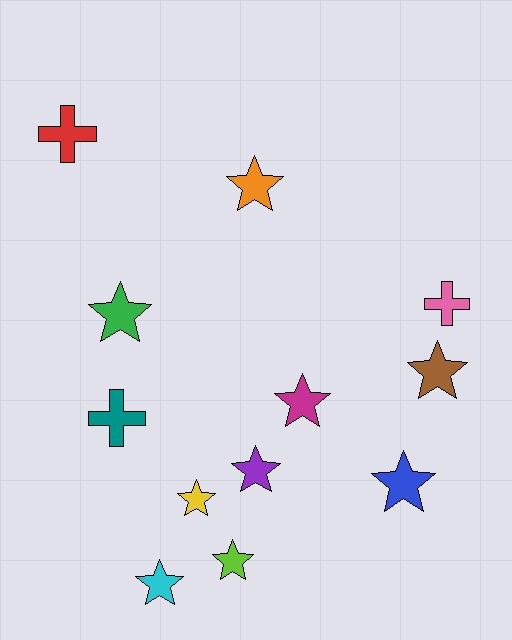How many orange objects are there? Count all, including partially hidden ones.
There is 1 orange object.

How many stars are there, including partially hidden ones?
There are 9 stars.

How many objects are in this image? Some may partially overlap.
There are 12 objects.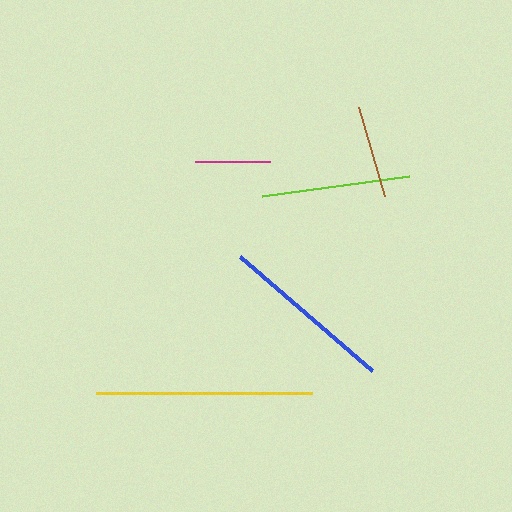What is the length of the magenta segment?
The magenta segment is approximately 75 pixels long.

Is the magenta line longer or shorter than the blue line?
The blue line is longer than the magenta line.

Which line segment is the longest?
The yellow line is the longest at approximately 217 pixels.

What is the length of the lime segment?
The lime segment is approximately 149 pixels long.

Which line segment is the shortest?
The magenta line is the shortest at approximately 75 pixels.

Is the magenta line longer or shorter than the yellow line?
The yellow line is longer than the magenta line.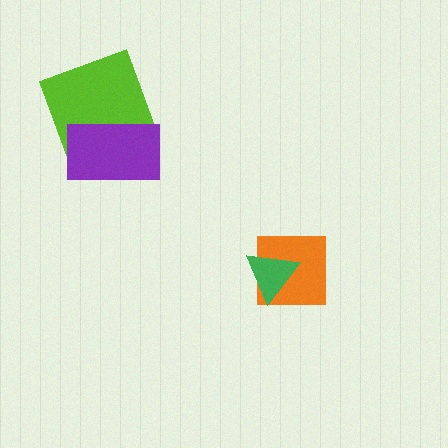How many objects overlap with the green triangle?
1 object overlaps with the green triangle.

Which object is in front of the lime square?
The purple rectangle is in front of the lime square.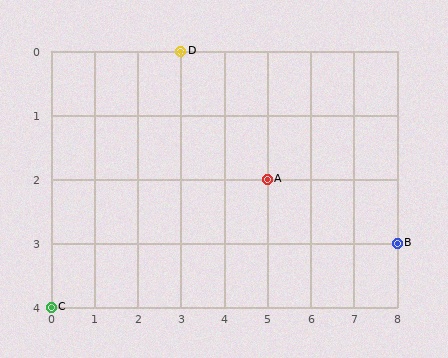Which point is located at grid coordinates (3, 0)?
Point D is at (3, 0).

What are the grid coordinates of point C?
Point C is at grid coordinates (0, 4).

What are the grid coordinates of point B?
Point B is at grid coordinates (8, 3).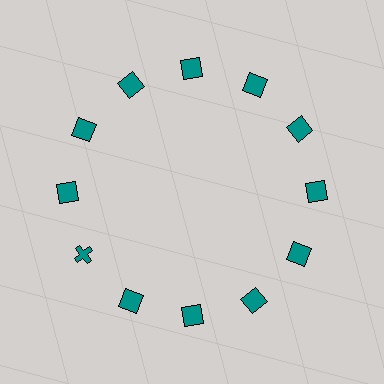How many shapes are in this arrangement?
There are 12 shapes arranged in a ring pattern.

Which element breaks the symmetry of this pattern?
The teal cross at roughly the 8 o'clock position breaks the symmetry. All other shapes are teal squares.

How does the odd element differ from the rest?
It has a different shape: cross instead of square.